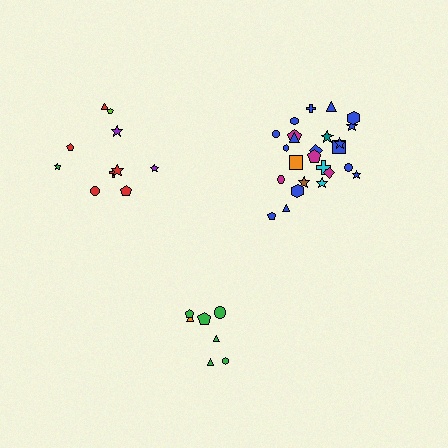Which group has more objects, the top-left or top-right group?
The top-right group.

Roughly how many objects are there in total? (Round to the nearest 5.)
Roughly 40 objects in total.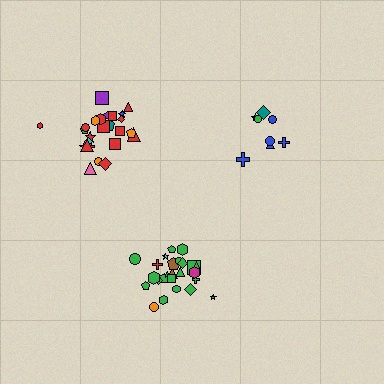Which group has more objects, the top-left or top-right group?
The top-left group.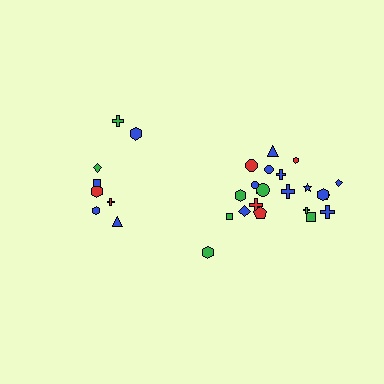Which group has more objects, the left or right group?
The right group.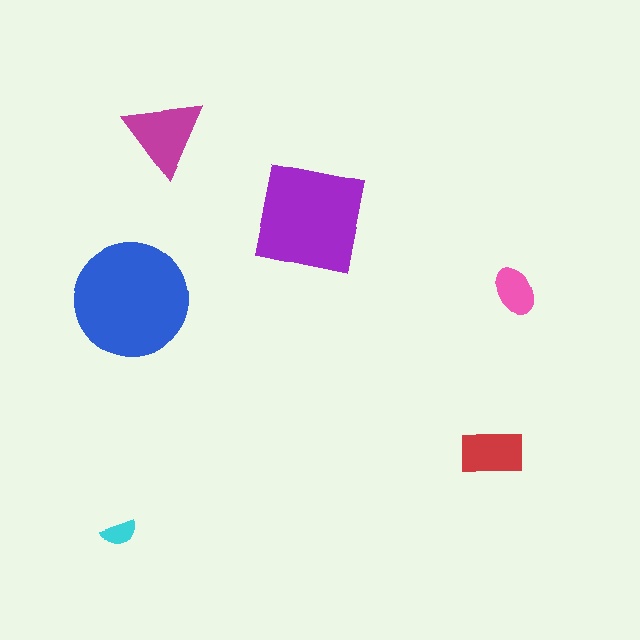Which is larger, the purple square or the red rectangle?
The purple square.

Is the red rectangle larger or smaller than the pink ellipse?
Larger.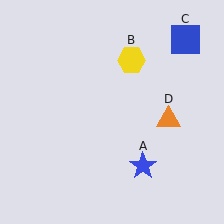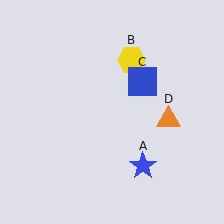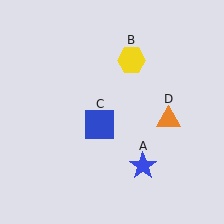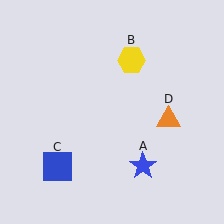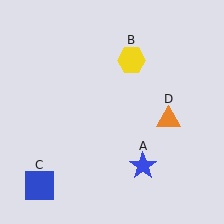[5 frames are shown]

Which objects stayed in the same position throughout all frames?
Blue star (object A) and yellow hexagon (object B) and orange triangle (object D) remained stationary.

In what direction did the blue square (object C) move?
The blue square (object C) moved down and to the left.